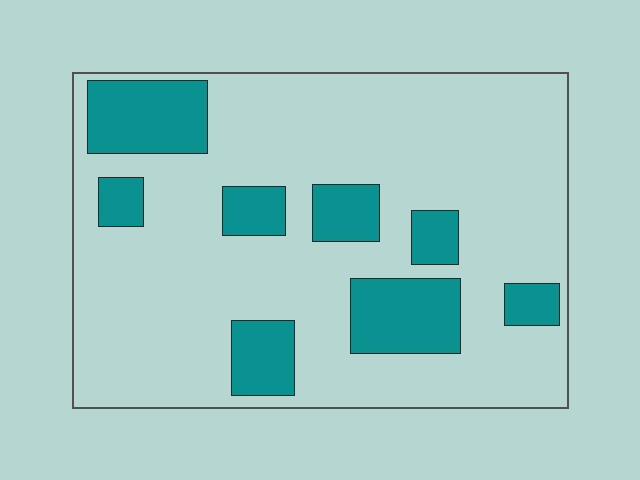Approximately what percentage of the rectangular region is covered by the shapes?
Approximately 20%.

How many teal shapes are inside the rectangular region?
8.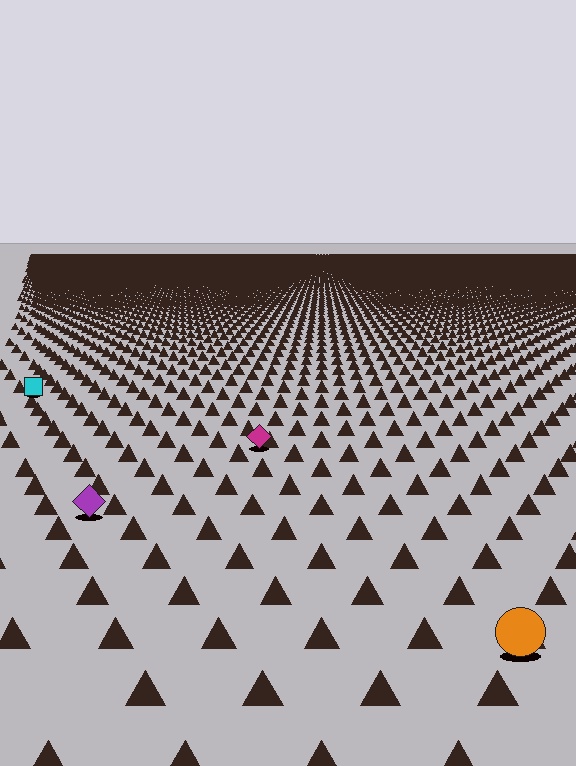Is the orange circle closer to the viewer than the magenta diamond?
Yes. The orange circle is closer — you can tell from the texture gradient: the ground texture is coarser near it.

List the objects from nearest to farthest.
From nearest to farthest: the orange circle, the purple diamond, the magenta diamond, the cyan square.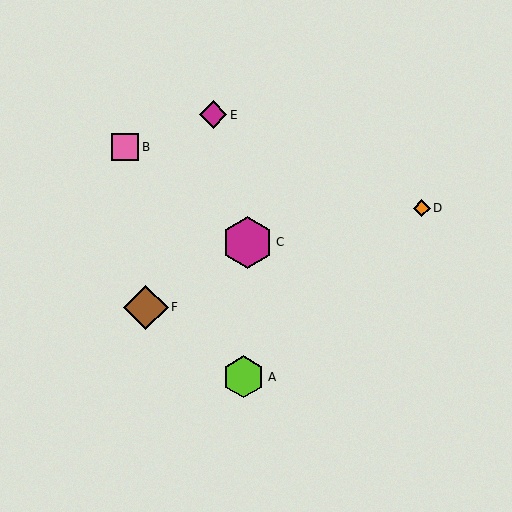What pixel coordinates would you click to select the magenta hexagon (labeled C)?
Click at (248, 242) to select the magenta hexagon C.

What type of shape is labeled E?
Shape E is a magenta diamond.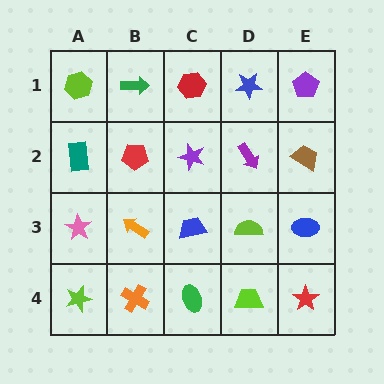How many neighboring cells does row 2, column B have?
4.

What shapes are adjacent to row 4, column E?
A blue ellipse (row 3, column E), a lime trapezoid (row 4, column D).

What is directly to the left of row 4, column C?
An orange cross.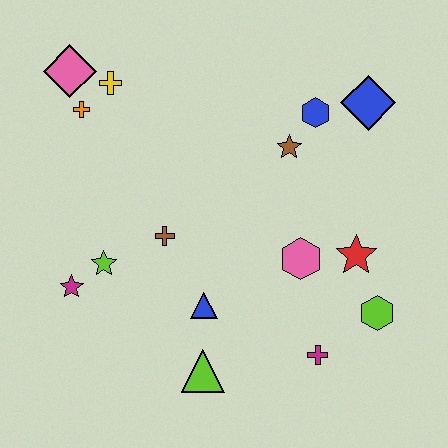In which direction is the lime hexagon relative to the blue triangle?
The lime hexagon is to the right of the blue triangle.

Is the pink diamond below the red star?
No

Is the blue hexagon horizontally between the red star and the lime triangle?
Yes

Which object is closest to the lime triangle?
The blue triangle is closest to the lime triangle.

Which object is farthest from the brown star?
The magenta star is farthest from the brown star.